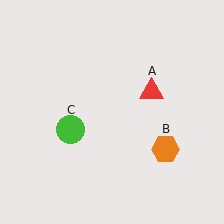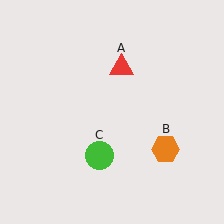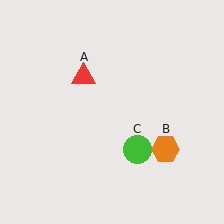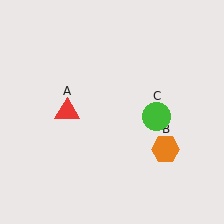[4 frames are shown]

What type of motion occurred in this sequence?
The red triangle (object A), green circle (object C) rotated counterclockwise around the center of the scene.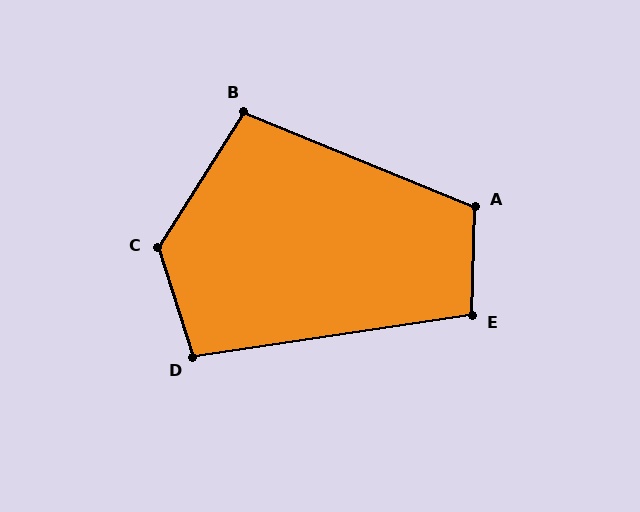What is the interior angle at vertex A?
Approximately 110 degrees (obtuse).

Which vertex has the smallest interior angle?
D, at approximately 99 degrees.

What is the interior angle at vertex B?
Approximately 100 degrees (obtuse).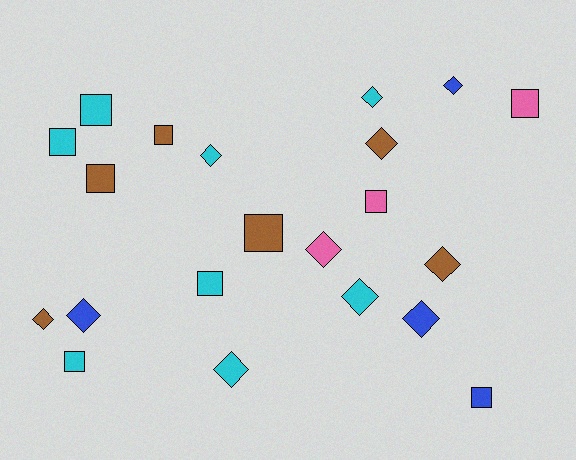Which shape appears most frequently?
Diamond, with 11 objects.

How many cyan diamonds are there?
There are 4 cyan diamonds.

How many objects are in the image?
There are 21 objects.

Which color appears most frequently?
Cyan, with 8 objects.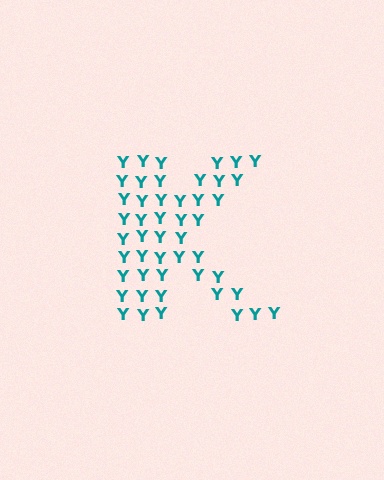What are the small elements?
The small elements are letter Y's.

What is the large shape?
The large shape is the letter K.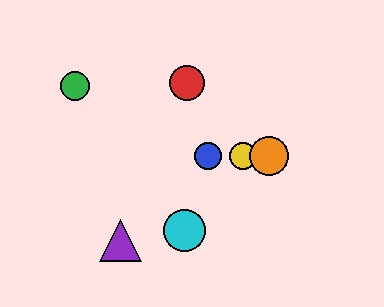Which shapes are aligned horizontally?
The blue circle, the yellow circle, the orange circle are aligned horizontally.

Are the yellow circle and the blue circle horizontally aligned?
Yes, both are at y≈156.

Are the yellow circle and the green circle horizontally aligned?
No, the yellow circle is at y≈156 and the green circle is at y≈86.